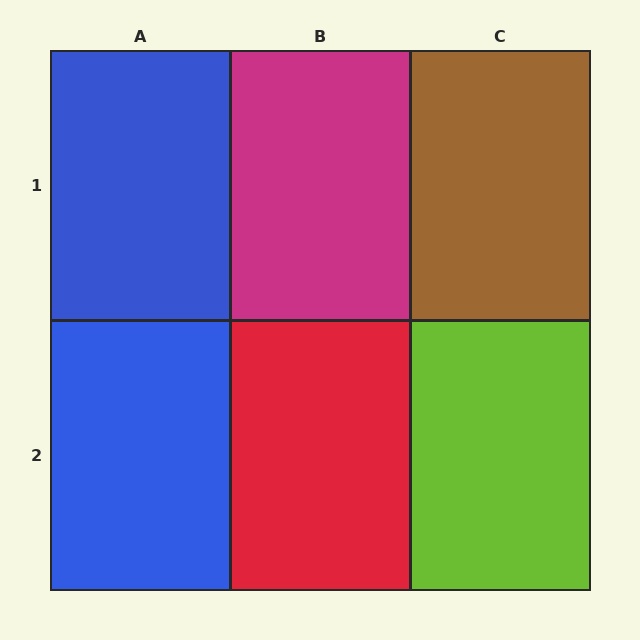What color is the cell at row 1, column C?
Brown.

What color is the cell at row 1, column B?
Magenta.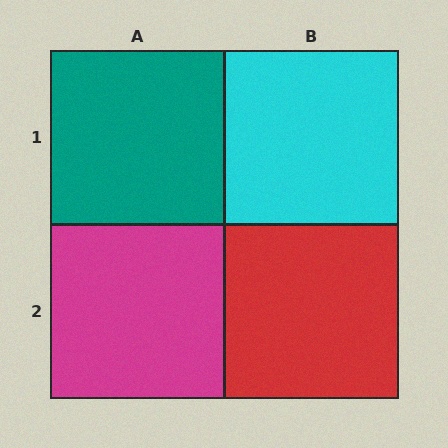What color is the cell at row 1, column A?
Teal.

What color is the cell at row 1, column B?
Cyan.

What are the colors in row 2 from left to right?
Magenta, red.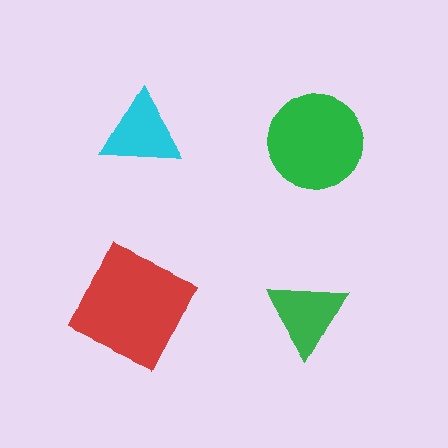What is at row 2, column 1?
A red square.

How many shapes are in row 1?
2 shapes.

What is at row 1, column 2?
A green circle.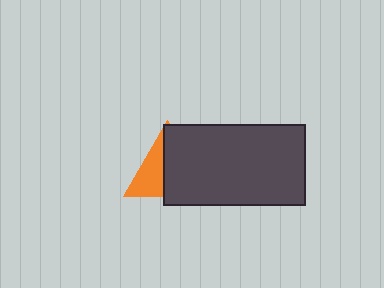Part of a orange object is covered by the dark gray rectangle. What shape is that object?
It is a triangle.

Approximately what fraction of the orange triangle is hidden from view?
Roughly 59% of the orange triangle is hidden behind the dark gray rectangle.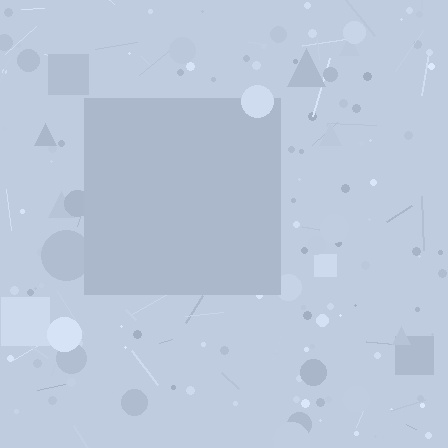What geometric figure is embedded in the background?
A square is embedded in the background.